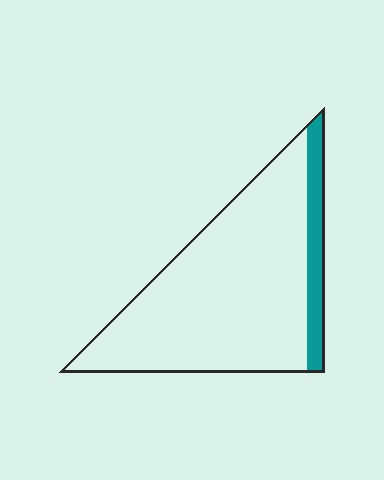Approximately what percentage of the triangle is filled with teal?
Approximately 15%.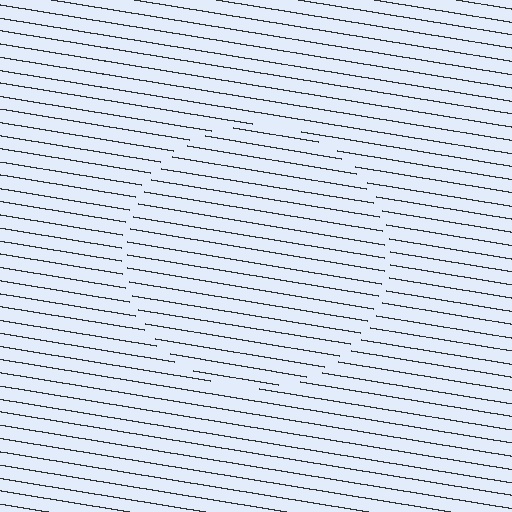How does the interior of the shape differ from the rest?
The interior of the shape contains the same grating, shifted by half a period — the contour is defined by the phase discontinuity where line-ends from the inner and outer gratings abut.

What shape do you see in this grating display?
An illusory circle. The interior of the shape contains the same grating, shifted by half a period — the contour is defined by the phase discontinuity where line-ends from the inner and outer gratings abut.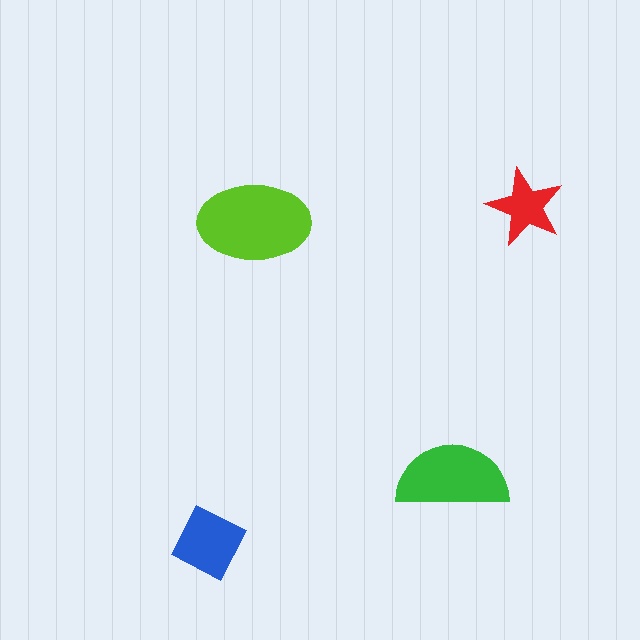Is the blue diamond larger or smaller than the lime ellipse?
Smaller.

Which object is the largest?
The lime ellipse.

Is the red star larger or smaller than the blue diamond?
Smaller.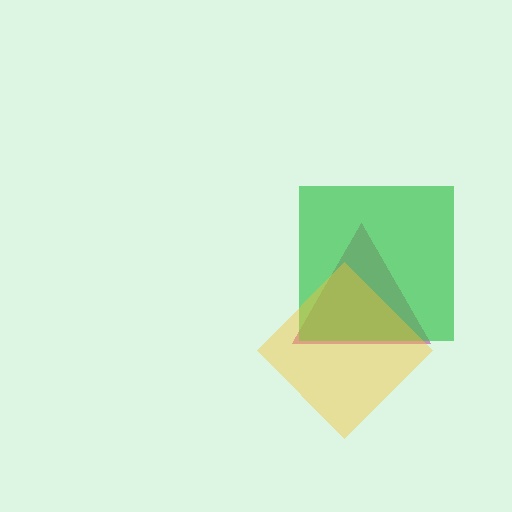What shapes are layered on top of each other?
The layered shapes are: a magenta triangle, a green square, a yellow diamond.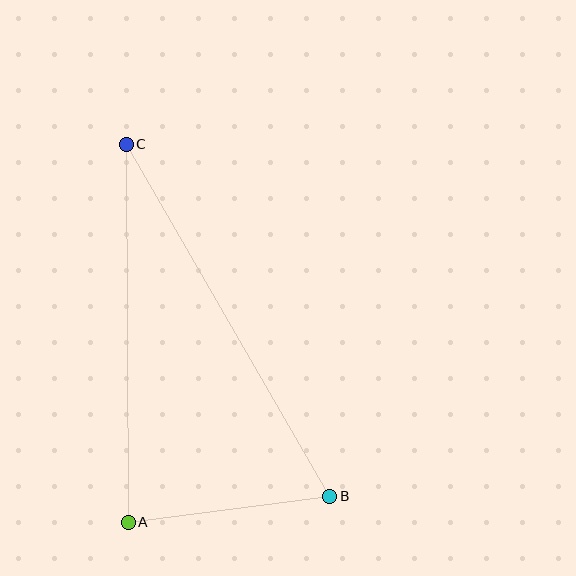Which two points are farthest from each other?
Points B and C are farthest from each other.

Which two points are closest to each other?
Points A and B are closest to each other.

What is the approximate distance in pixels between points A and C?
The distance between A and C is approximately 378 pixels.